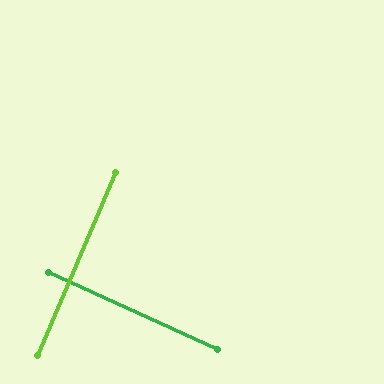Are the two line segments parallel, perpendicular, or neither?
Perpendicular — they meet at approximately 88°.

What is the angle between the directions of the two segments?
Approximately 88 degrees.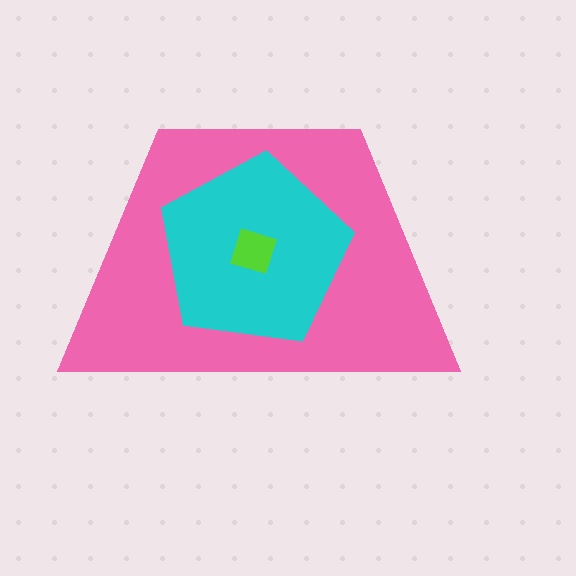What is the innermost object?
The lime diamond.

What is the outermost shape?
The pink trapezoid.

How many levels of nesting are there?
3.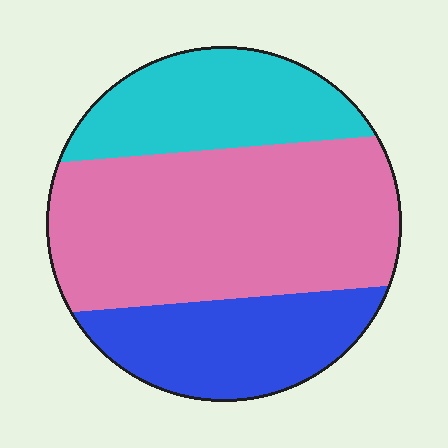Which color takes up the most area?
Pink, at roughly 50%.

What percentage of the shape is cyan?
Cyan covers about 25% of the shape.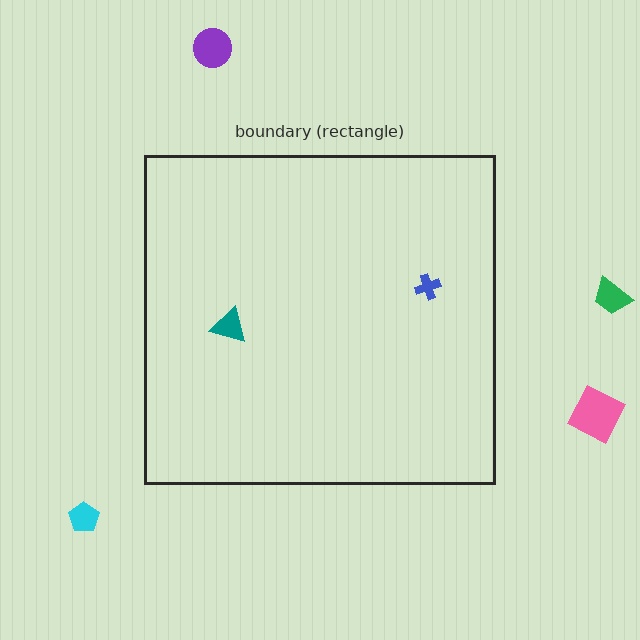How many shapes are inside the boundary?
2 inside, 4 outside.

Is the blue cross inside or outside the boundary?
Inside.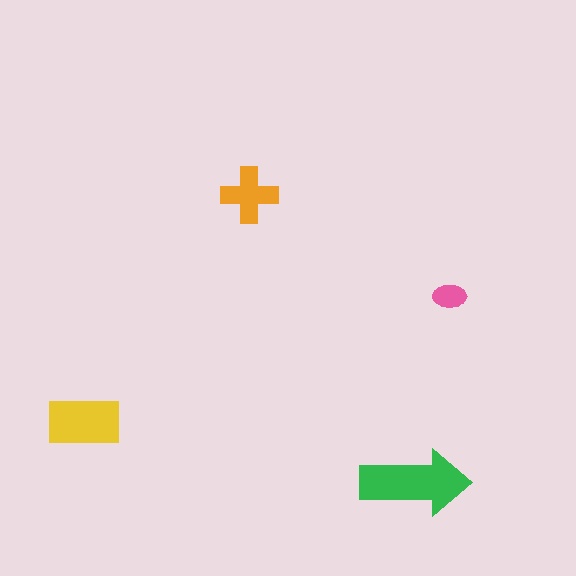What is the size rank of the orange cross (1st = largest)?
3rd.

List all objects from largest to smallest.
The green arrow, the yellow rectangle, the orange cross, the pink ellipse.